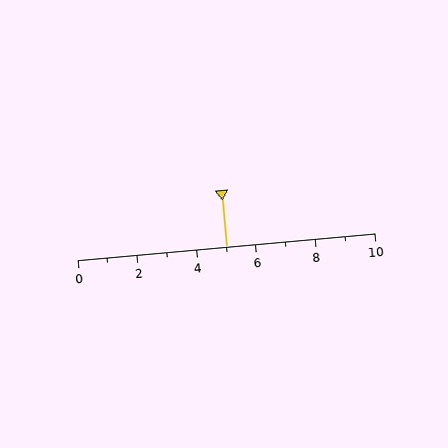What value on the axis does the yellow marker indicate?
The marker indicates approximately 5.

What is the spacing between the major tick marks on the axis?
The major ticks are spaced 2 apart.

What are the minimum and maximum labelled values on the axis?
The axis runs from 0 to 10.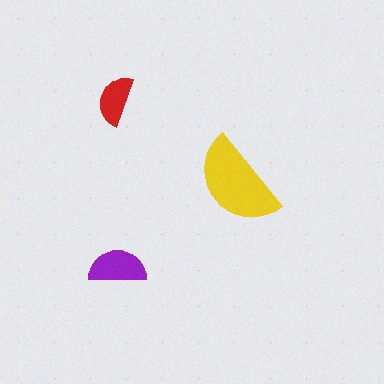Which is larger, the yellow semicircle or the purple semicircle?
The yellow one.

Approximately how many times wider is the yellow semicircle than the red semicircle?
About 2 times wider.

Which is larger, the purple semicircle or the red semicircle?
The purple one.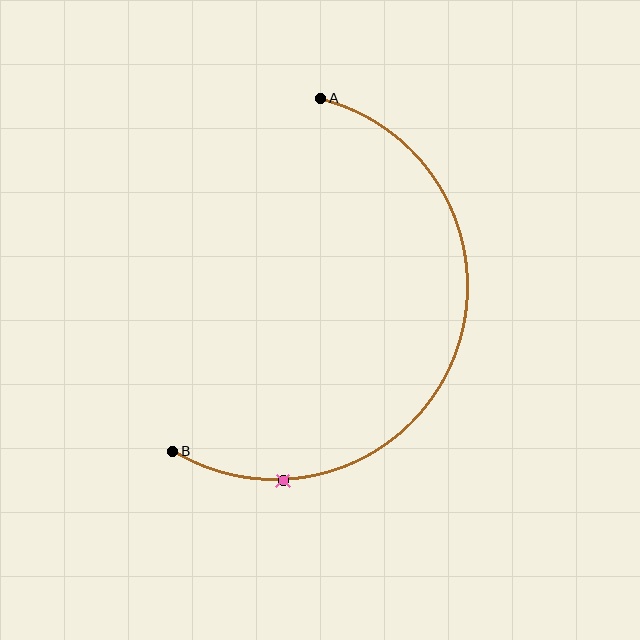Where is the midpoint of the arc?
The arc midpoint is the point on the curve farthest from the straight line joining A and B. It sits to the right of that line.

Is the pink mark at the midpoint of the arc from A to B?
No. The pink mark lies on the arc but is closer to endpoint B. The arc midpoint would be at the point on the curve equidistant along the arc from both A and B.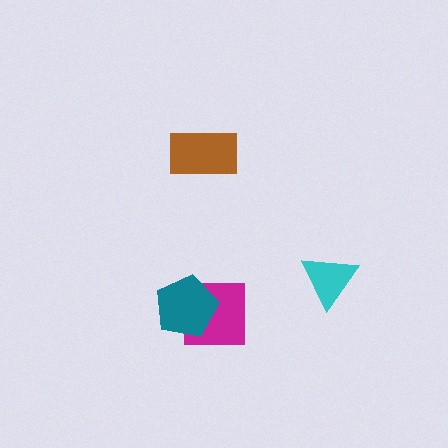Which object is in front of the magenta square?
The teal pentagon is in front of the magenta square.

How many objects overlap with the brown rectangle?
0 objects overlap with the brown rectangle.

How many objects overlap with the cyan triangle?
0 objects overlap with the cyan triangle.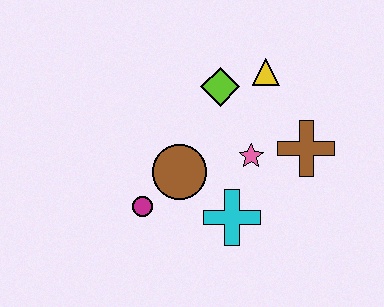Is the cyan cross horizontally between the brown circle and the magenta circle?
No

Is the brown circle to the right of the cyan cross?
No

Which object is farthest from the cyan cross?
The yellow triangle is farthest from the cyan cross.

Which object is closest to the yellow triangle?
The lime diamond is closest to the yellow triangle.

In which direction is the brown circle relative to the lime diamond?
The brown circle is below the lime diamond.